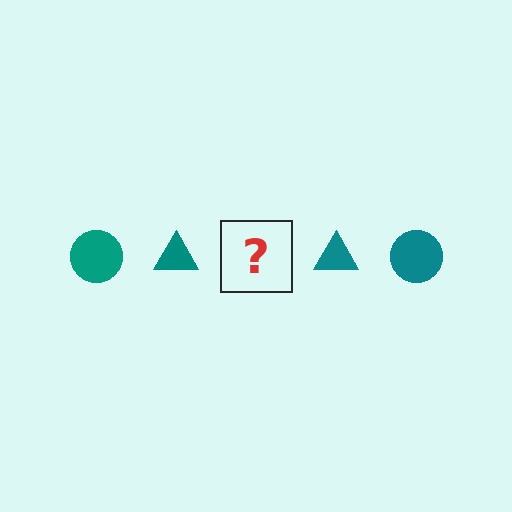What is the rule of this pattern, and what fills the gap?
The rule is that the pattern cycles through circle, triangle shapes in teal. The gap should be filled with a teal circle.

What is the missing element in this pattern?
The missing element is a teal circle.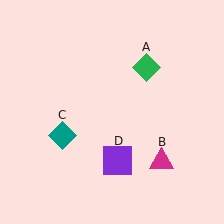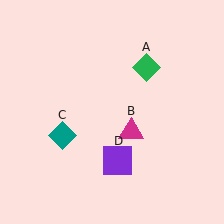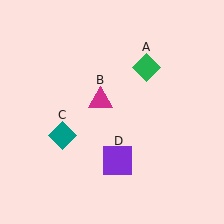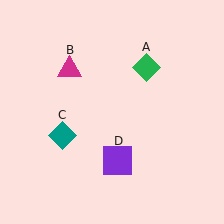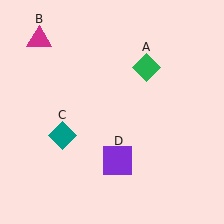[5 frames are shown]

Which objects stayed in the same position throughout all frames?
Green diamond (object A) and teal diamond (object C) and purple square (object D) remained stationary.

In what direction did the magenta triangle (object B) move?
The magenta triangle (object B) moved up and to the left.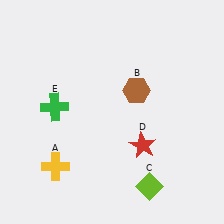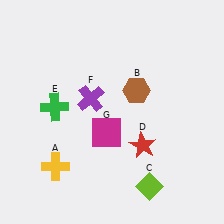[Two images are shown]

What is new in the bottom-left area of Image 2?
A magenta square (G) was added in the bottom-left area of Image 2.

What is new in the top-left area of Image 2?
A purple cross (F) was added in the top-left area of Image 2.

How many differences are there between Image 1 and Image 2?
There are 2 differences between the two images.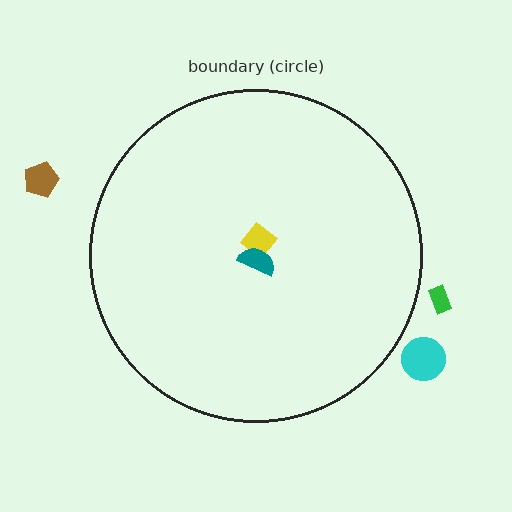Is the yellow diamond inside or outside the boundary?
Inside.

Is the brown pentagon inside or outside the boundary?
Outside.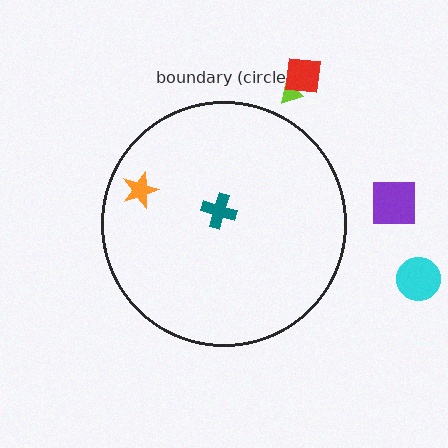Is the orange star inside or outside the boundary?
Inside.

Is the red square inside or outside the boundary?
Outside.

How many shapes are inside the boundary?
2 inside, 4 outside.